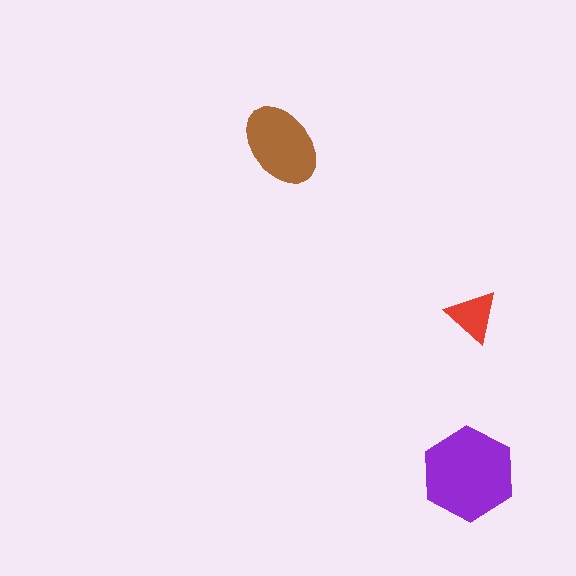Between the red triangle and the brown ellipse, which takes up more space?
The brown ellipse.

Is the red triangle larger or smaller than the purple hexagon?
Smaller.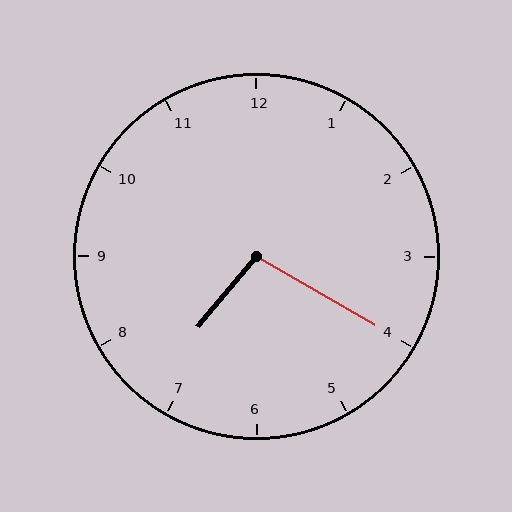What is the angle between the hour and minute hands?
Approximately 100 degrees.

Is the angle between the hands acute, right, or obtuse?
It is obtuse.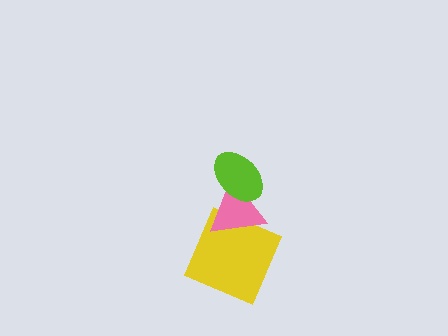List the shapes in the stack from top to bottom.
From top to bottom: the lime ellipse, the pink triangle, the yellow square.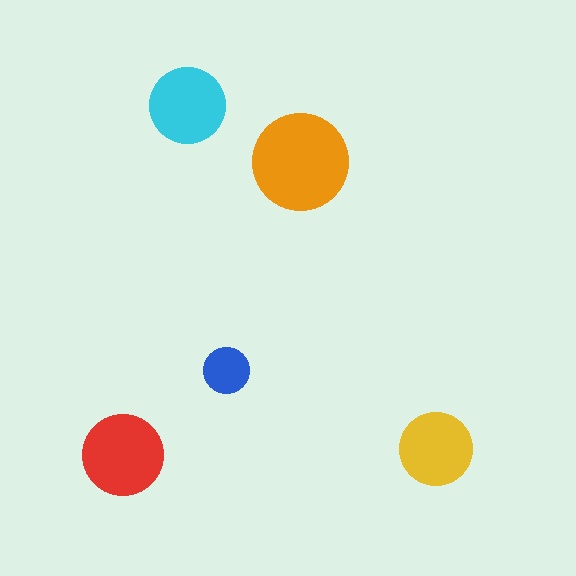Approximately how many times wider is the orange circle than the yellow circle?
About 1.5 times wider.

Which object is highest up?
The cyan circle is topmost.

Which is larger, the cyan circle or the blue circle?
The cyan one.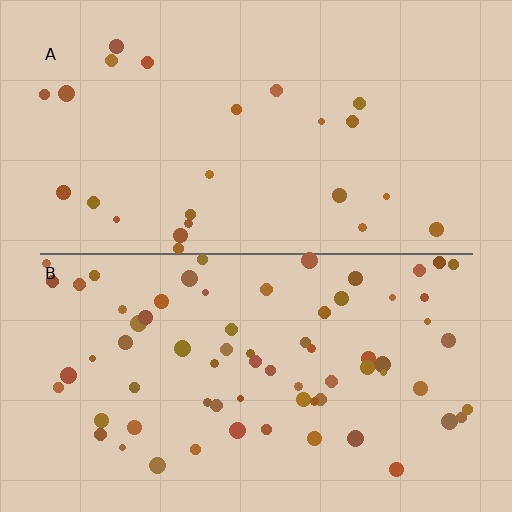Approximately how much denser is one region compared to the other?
Approximately 2.9× — region B over region A.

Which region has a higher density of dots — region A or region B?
B (the bottom).